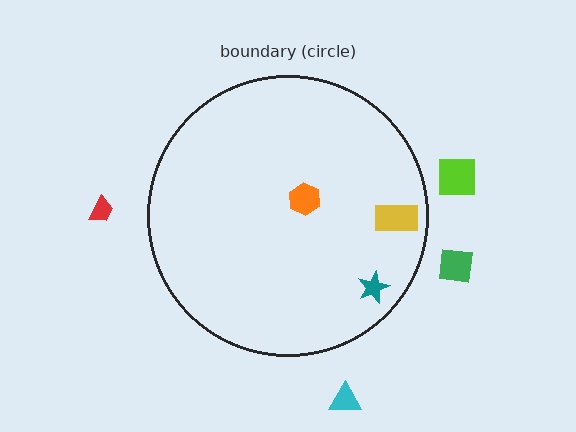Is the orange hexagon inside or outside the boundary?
Inside.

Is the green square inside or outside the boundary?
Outside.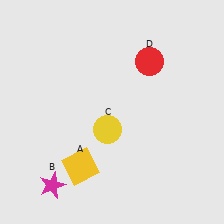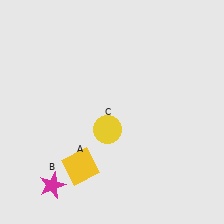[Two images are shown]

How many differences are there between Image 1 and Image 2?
There is 1 difference between the two images.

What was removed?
The red circle (D) was removed in Image 2.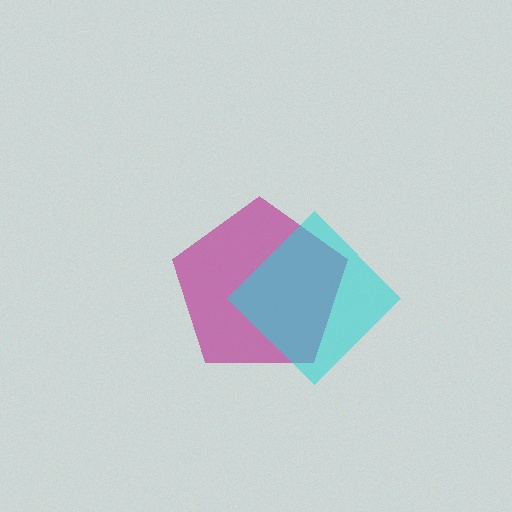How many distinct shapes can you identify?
There are 2 distinct shapes: a magenta pentagon, a cyan diamond.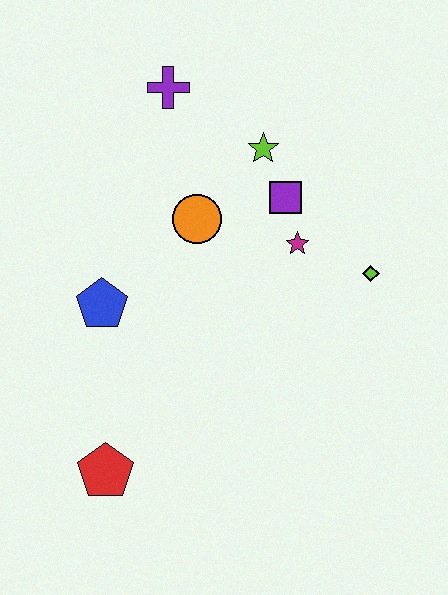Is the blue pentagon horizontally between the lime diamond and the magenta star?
No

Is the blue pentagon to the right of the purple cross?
No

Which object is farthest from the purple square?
The red pentagon is farthest from the purple square.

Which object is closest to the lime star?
The purple square is closest to the lime star.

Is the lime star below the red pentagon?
No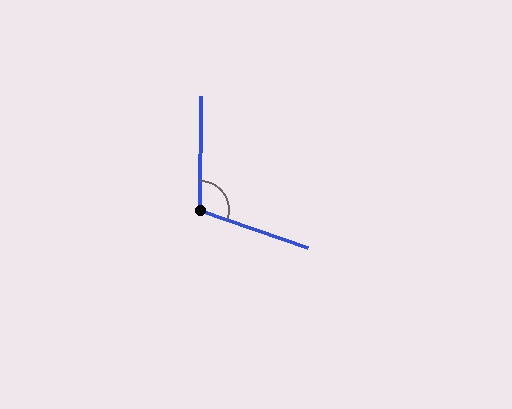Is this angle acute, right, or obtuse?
It is obtuse.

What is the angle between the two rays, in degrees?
Approximately 108 degrees.